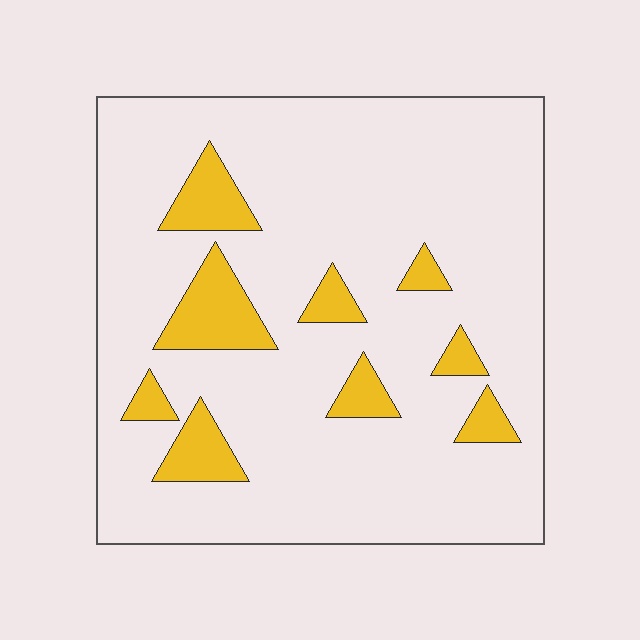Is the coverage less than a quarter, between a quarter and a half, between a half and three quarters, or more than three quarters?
Less than a quarter.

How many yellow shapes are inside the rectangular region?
9.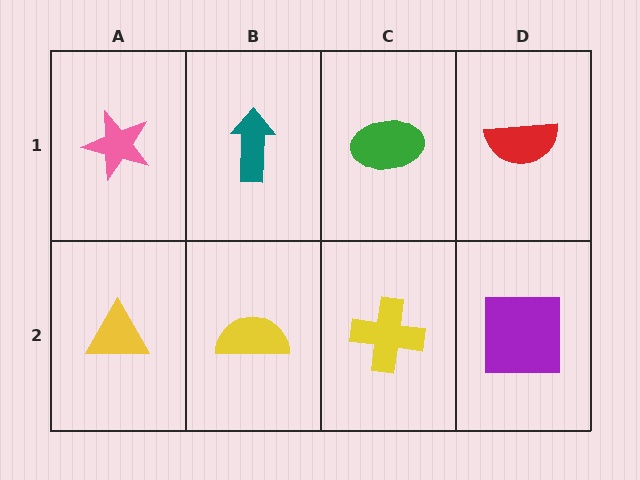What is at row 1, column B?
A teal arrow.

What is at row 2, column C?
A yellow cross.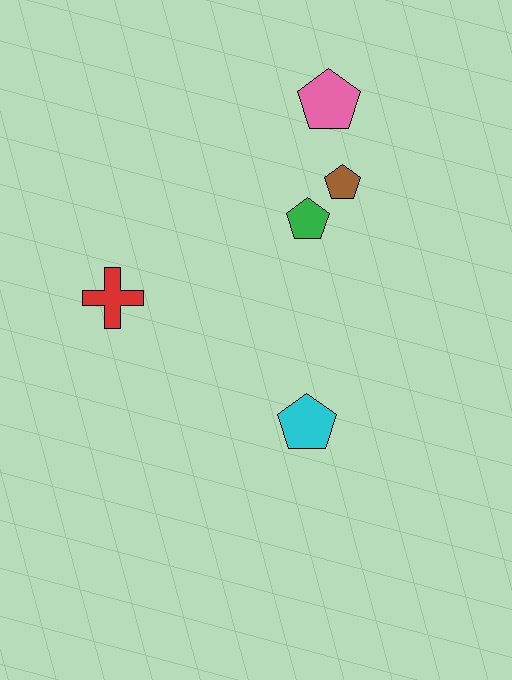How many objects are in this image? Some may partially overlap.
There are 5 objects.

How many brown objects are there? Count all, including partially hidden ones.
There is 1 brown object.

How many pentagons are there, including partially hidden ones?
There are 4 pentagons.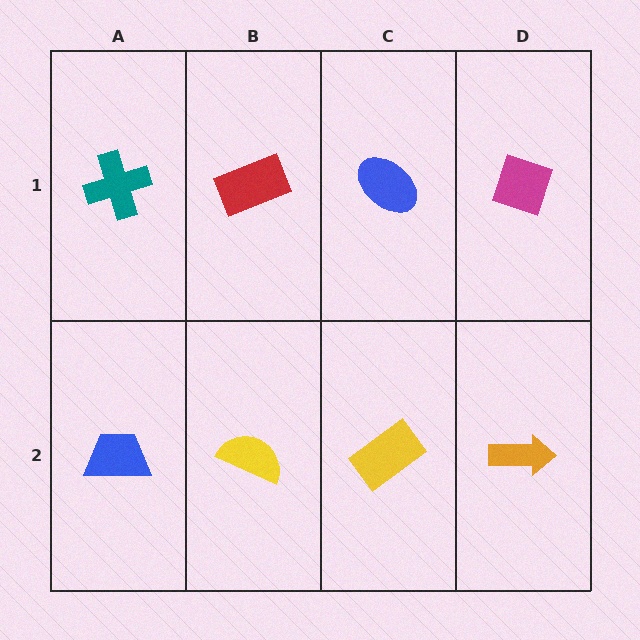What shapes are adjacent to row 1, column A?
A blue trapezoid (row 2, column A), a red rectangle (row 1, column B).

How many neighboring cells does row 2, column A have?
2.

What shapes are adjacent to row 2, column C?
A blue ellipse (row 1, column C), a yellow semicircle (row 2, column B), an orange arrow (row 2, column D).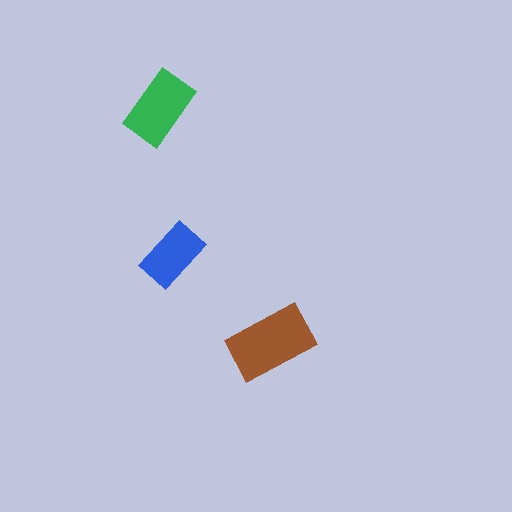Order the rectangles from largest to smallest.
the brown one, the green one, the blue one.